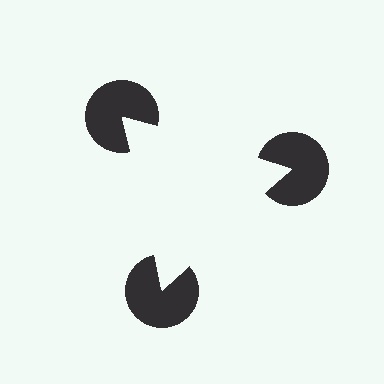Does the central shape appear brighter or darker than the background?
It typically appears slightly brighter than the background, even though no actual brightness change is drawn.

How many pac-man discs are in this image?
There are 3 — one at each vertex of the illusory triangle.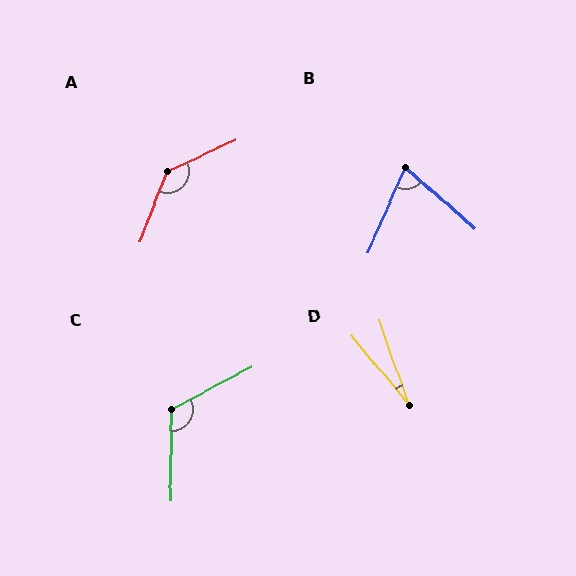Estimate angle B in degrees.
Approximately 72 degrees.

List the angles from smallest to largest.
D (20°), B (72°), C (119°), A (136°).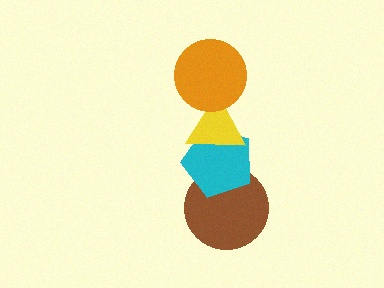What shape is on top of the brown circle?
The cyan pentagon is on top of the brown circle.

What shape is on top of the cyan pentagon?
The yellow triangle is on top of the cyan pentagon.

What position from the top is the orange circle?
The orange circle is 1st from the top.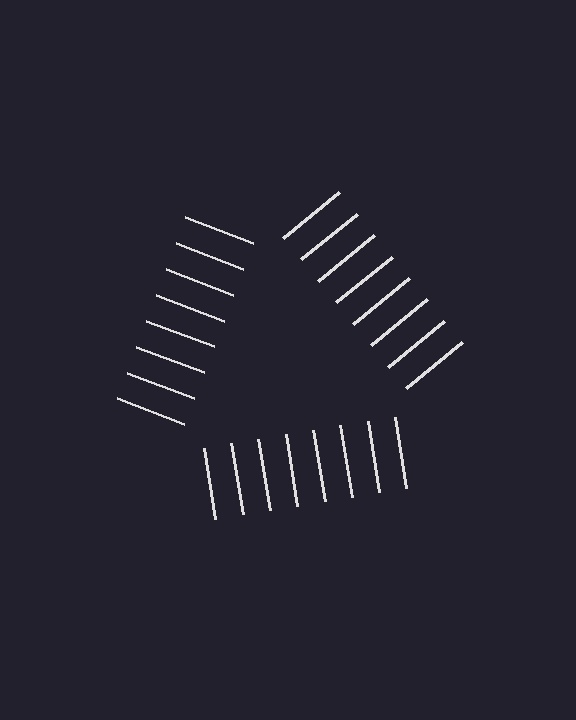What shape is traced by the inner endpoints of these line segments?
An illusory triangle — the line segments terminate on its edges but no continuous stroke is drawn.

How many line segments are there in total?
24 — 8 along each of the 3 edges.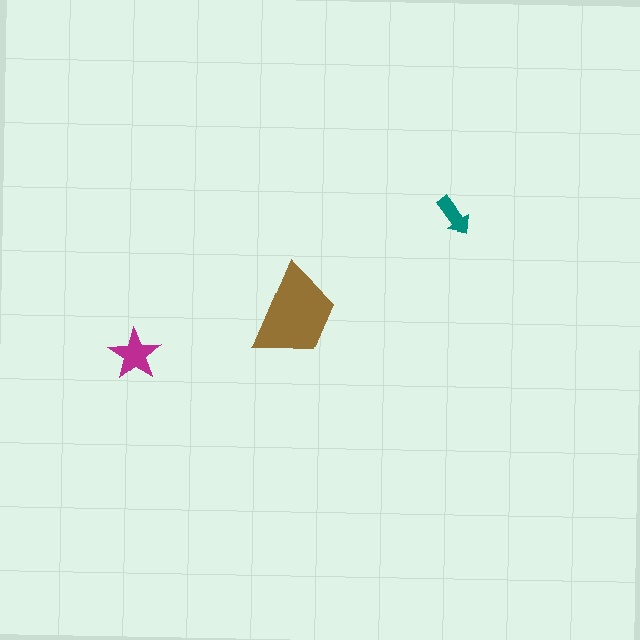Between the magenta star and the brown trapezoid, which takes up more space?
The brown trapezoid.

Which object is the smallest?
The teal arrow.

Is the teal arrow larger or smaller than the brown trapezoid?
Smaller.